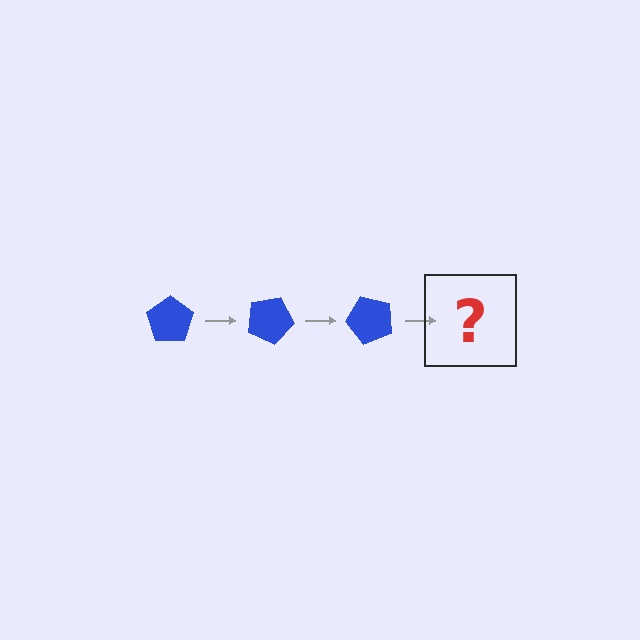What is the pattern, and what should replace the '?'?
The pattern is that the pentagon rotates 25 degrees each step. The '?' should be a blue pentagon rotated 75 degrees.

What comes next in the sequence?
The next element should be a blue pentagon rotated 75 degrees.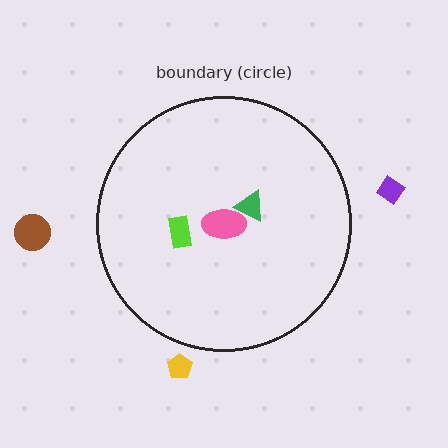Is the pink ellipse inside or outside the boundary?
Inside.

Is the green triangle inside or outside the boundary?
Inside.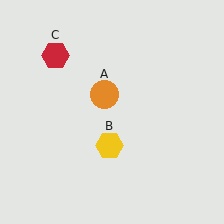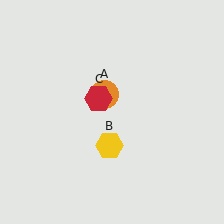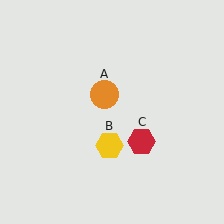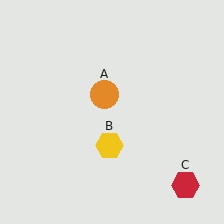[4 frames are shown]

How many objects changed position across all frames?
1 object changed position: red hexagon (object C).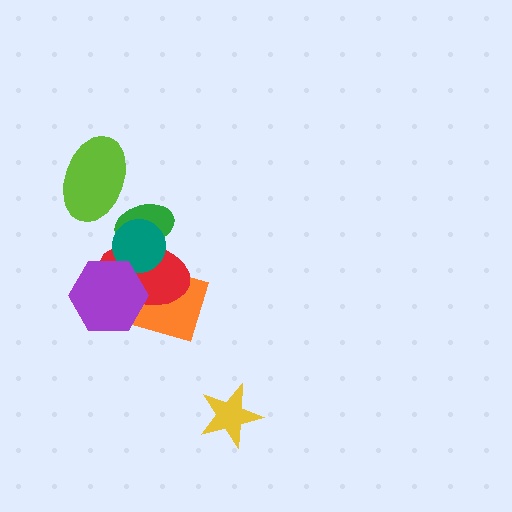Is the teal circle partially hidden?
Yes, it is partially covered by another shape.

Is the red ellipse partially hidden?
Yes, it is partially covered by another shape.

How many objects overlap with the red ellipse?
4 objects overlap with the red ellipse.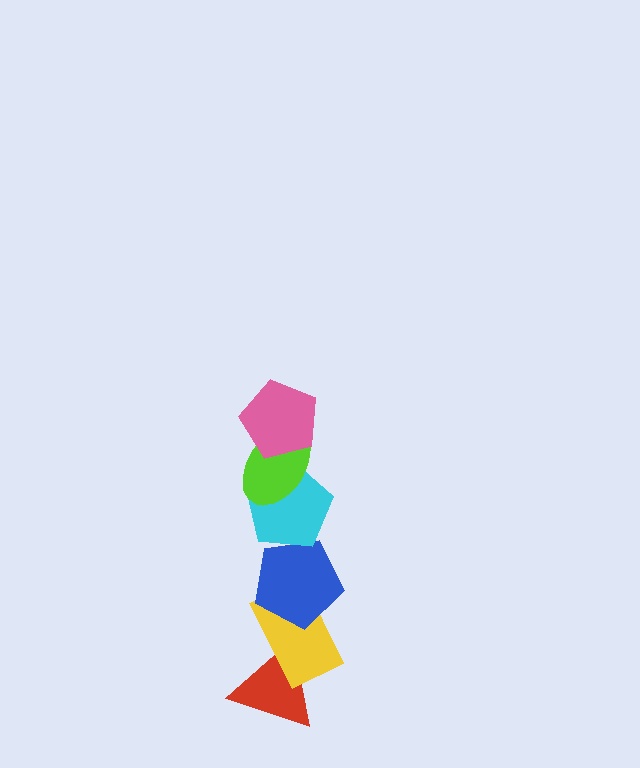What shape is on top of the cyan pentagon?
The lime ellipse is on top of the cyan pentagon.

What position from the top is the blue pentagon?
The blue pentagon is 4th from the top.